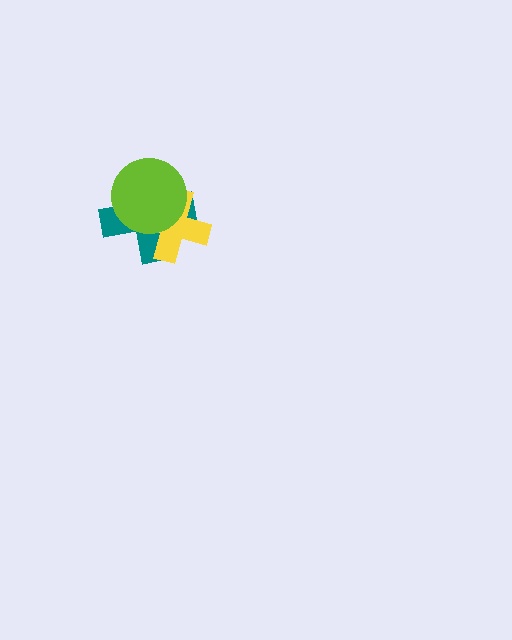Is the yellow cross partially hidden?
Yes, it is partially covered by another shape.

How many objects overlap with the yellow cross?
2 objects overlap with the yellow cross.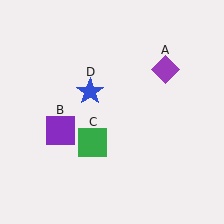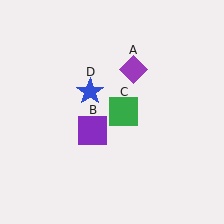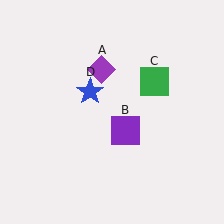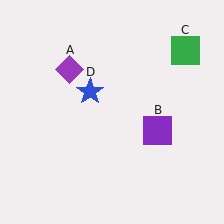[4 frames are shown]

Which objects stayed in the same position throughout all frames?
Blue star (object D) remained stationary.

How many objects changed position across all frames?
3 objects changed position: purple diamond (object A), purple square (object B), green square (object C).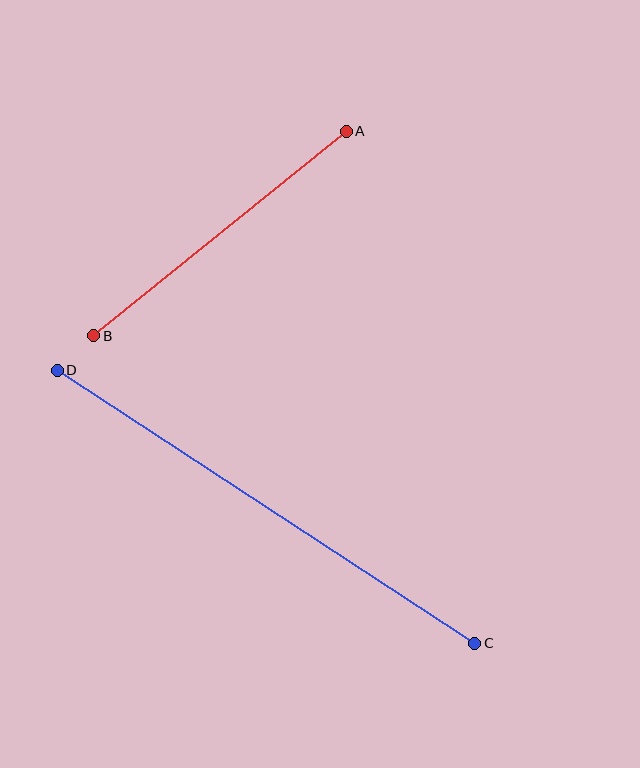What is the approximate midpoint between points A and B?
The midpoint is at approximately (220, 233) pixels.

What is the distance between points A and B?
The distance is approximately 325 pixels.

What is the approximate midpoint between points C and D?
The midpoint is at approximately (266, 507) pixels.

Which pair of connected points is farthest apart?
Points C and D are farthest apart.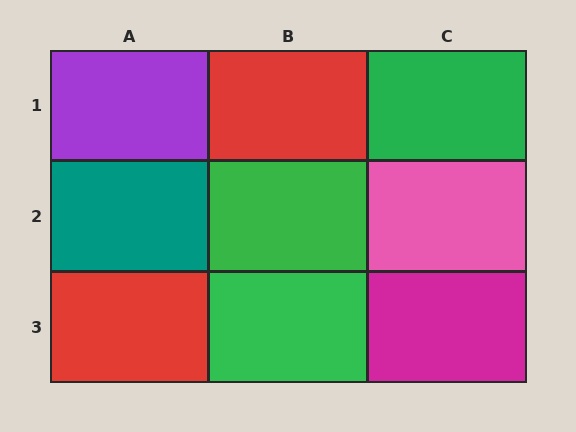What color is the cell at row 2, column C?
Pink.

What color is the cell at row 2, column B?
Green.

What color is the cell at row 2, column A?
Teal.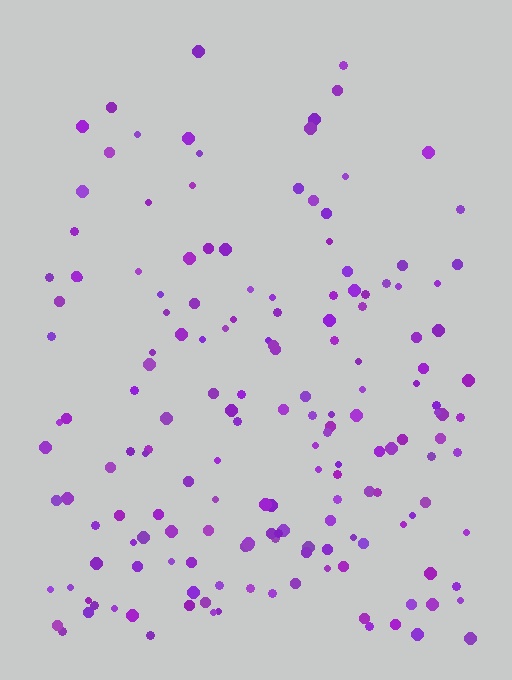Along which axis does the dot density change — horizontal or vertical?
Vertical.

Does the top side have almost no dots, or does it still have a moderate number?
Still a moderate number, just noticeably fewer than the bottom.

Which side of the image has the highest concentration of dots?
The bottom.